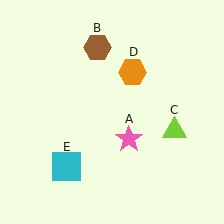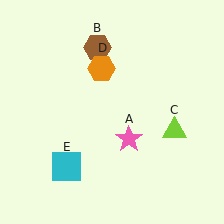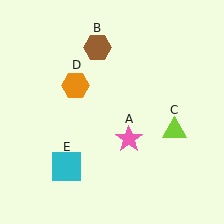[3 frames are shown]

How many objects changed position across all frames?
1 object changed position: orange hexagon (object D).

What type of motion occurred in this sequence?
The orange hexagon (object D) rotated counterclockwise around the center of the scene.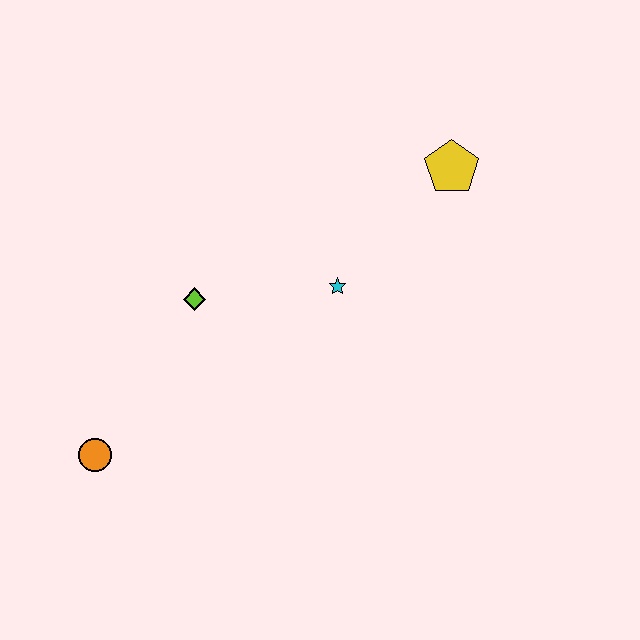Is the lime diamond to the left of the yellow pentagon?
Yes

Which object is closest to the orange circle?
The lime diamond is closest to the orange circle.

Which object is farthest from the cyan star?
The orange circle is farthest from the cyan star.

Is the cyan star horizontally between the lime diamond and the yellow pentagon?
Yes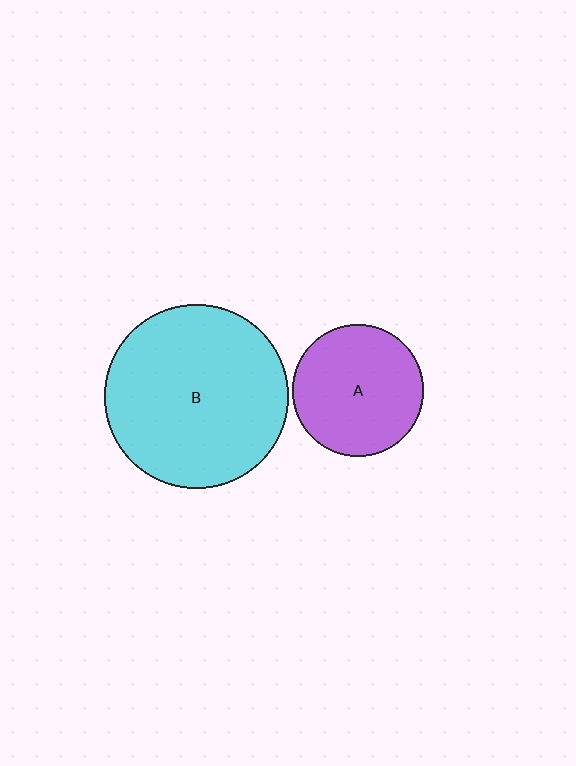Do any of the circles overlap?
No, none of the circles overlap.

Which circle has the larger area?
Circle B (cyan).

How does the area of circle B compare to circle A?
Approximately 1.9 times.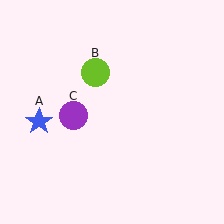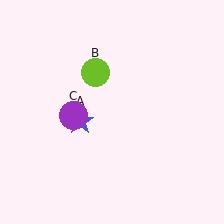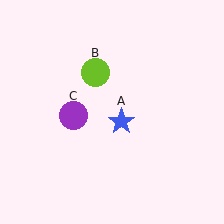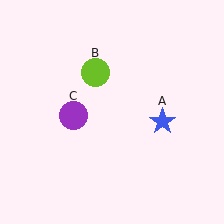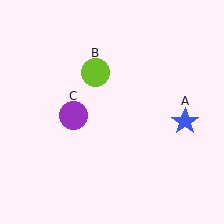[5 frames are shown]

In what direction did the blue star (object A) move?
The blue star (object A) moved right.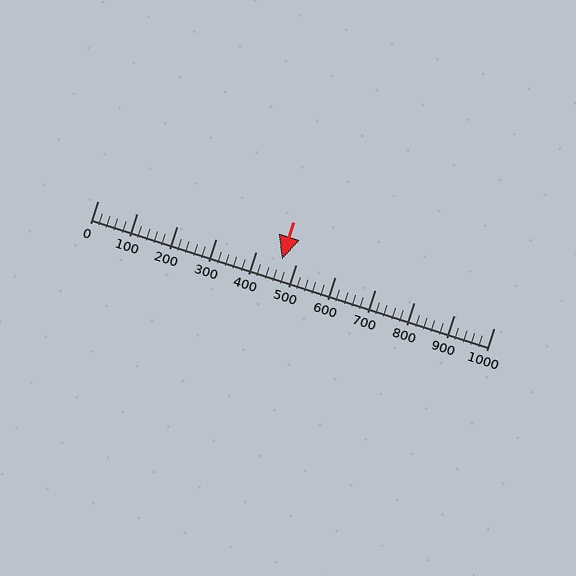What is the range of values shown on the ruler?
The ruler shows values from 0 to 1000.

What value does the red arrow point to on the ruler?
The red arrow points to approximately 466.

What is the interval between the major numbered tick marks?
The major tick marks are spaced 100 units apart.